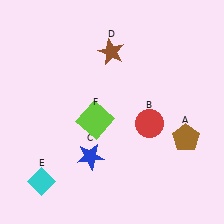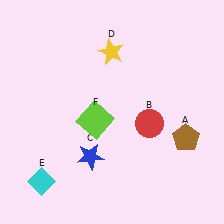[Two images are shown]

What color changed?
The star (D) changed from brown in Image 1 to yellow in Image 2.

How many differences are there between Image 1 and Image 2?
There is 1 difference between the two images.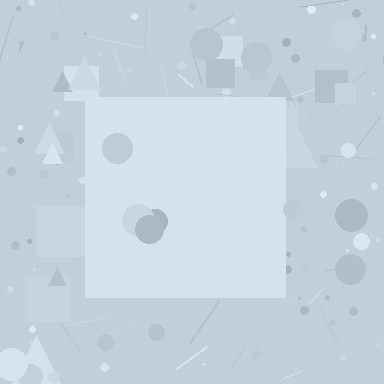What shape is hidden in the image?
A square is hidden in the image.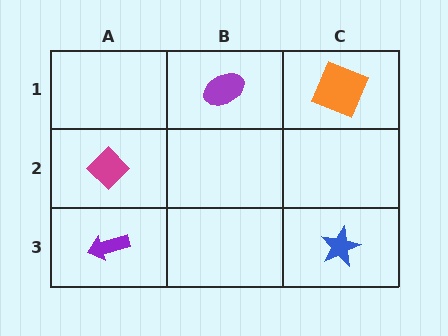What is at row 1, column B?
A purple ellipse.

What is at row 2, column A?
A magenta diamond.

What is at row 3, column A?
A purple arrow.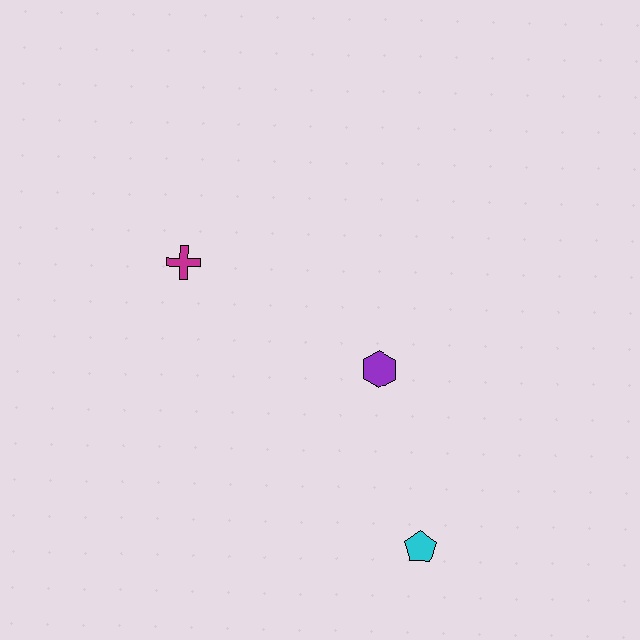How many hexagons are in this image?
There is 1 hexagon.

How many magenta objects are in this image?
There is 1 magenta object.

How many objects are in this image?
There are 3 objects.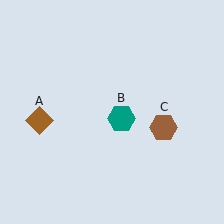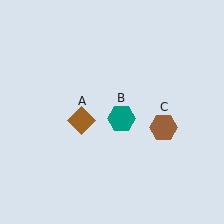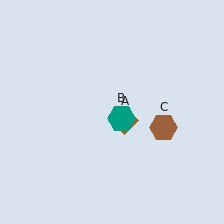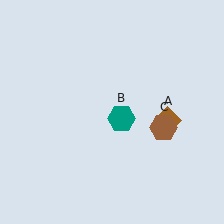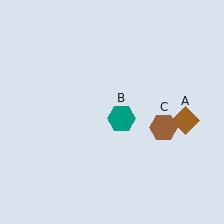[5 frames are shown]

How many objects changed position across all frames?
1 object changed position: brown diamond (object A).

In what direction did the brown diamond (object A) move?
The brown diamond (object A) moved right.